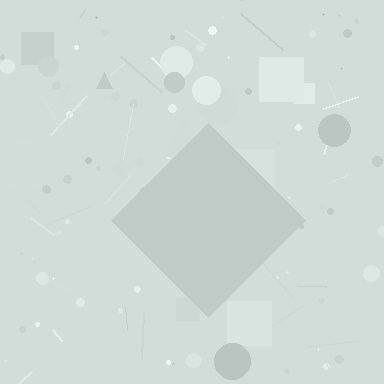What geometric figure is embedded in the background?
A diamond is embedded in the background.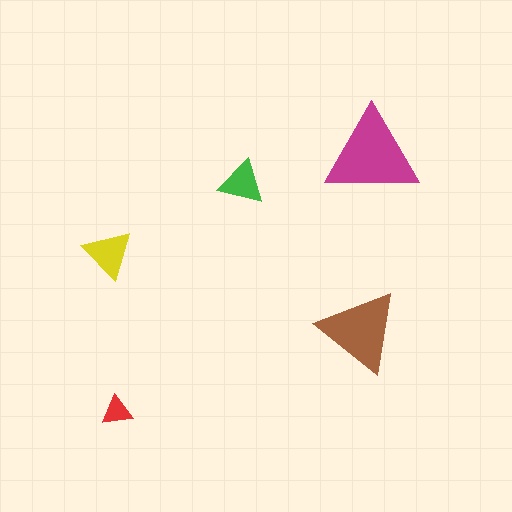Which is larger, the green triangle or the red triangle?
The green one.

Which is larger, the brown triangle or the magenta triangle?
The magenta one.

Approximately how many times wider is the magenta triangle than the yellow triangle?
About 2 times wider.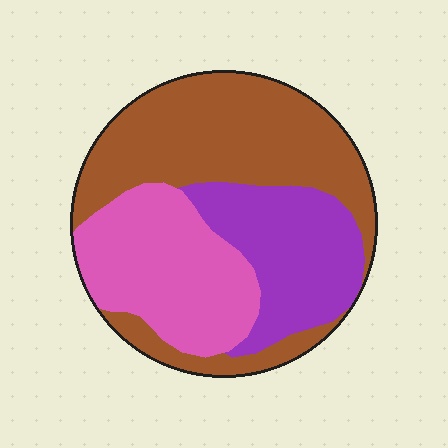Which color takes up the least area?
Purple, at roughly 25%.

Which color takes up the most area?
Brown, at roughly 45%.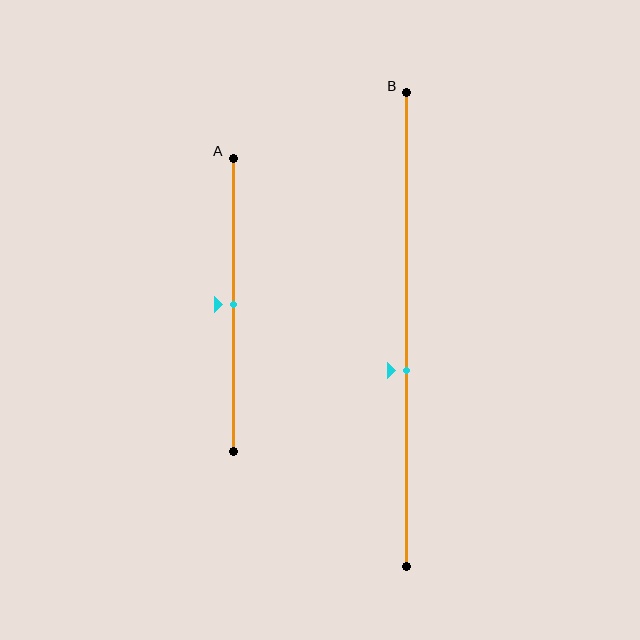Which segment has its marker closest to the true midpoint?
Segment A has its marker closest to the true midpoint.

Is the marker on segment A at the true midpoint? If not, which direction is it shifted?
Yes, the marker on segment A is at the true midpoint.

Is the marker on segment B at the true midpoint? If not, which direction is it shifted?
No, the marker on segment B is shifted downward by about 9% of the segment length.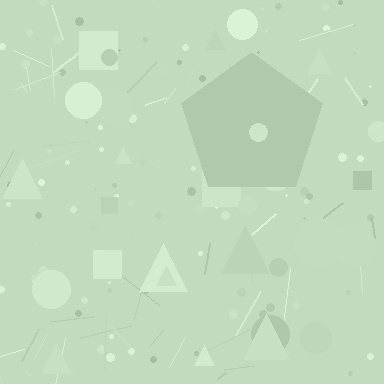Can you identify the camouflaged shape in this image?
The camouflaged shape is a pentagon.